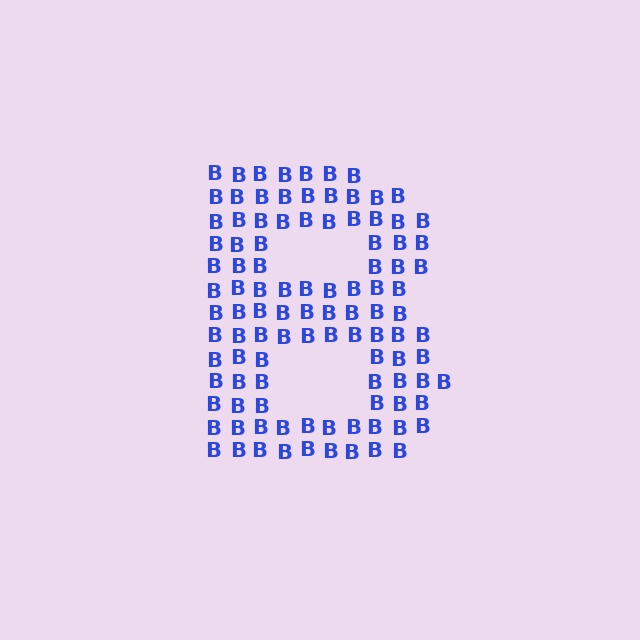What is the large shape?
The large shape is the letter B.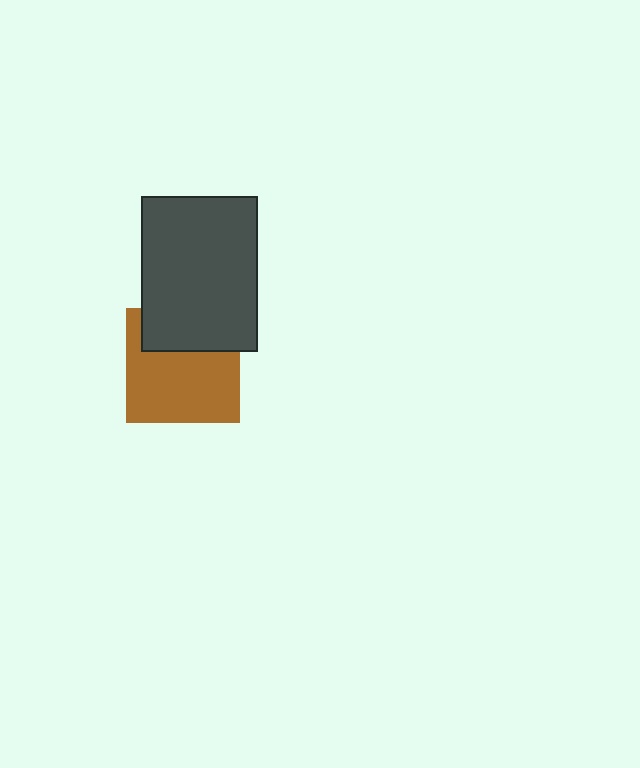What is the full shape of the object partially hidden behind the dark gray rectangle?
The partially hidden object is a brown square.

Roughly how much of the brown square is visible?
Most of it is visible (roughly 67%).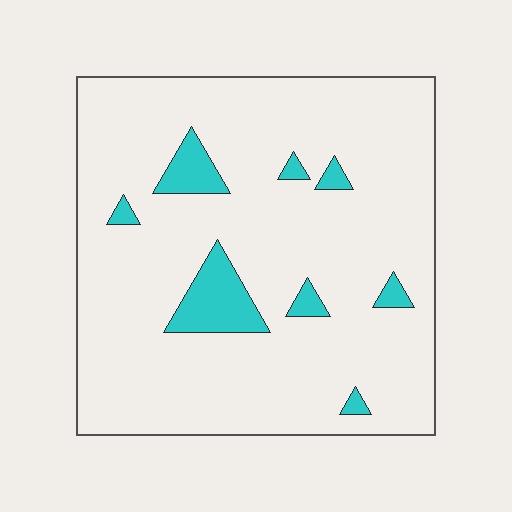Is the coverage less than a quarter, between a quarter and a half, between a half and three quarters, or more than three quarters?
Less than a quarter.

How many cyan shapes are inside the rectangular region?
8.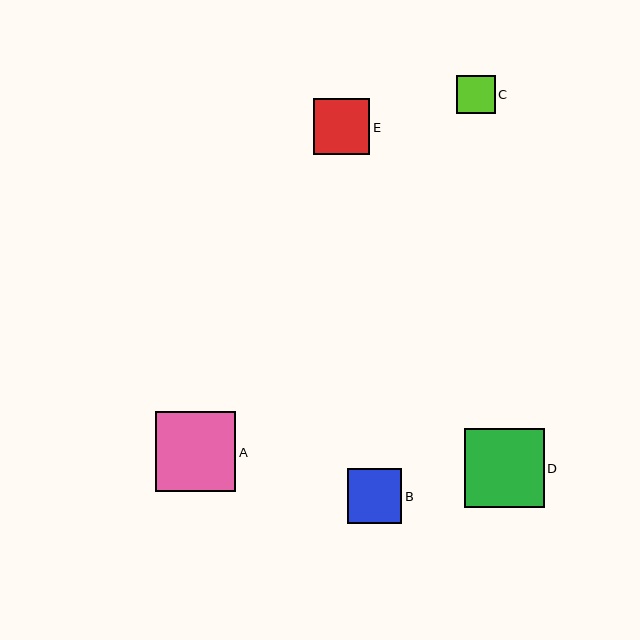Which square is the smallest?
Square C is the smallest with a size of approximately 39 pixels.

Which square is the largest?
Square A is the largest with a size of approximately 80 pixels.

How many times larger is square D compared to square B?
Square D is approximately 1.5 times the size of square B.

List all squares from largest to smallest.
From largest to smallest: A, D, E, B, C.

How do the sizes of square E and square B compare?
Square E and square B are approximately the same size.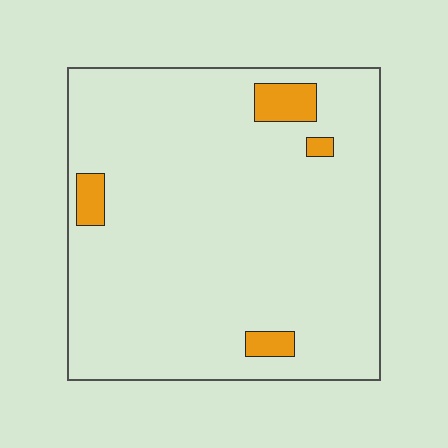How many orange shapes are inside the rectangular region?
4.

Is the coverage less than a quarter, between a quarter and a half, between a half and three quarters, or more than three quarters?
Less than a quarter.